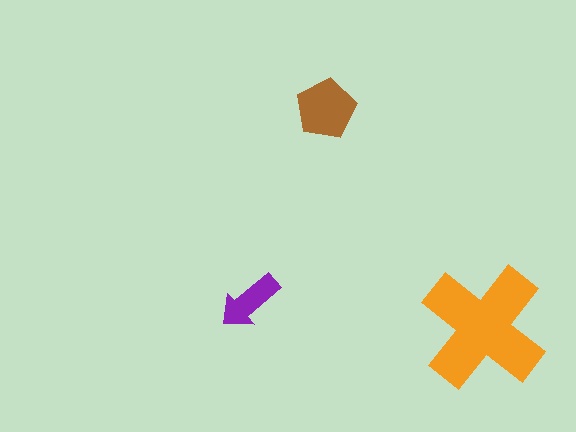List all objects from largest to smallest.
The orange cross, the brown pentagon, the purple arrow.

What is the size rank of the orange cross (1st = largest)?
1st.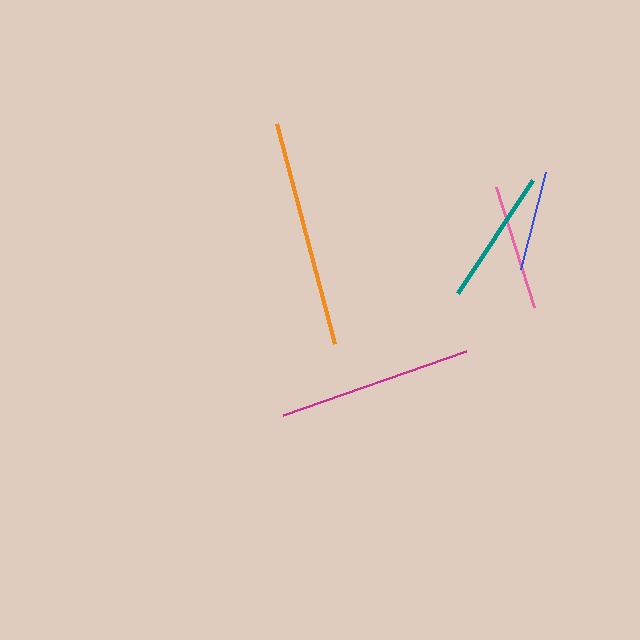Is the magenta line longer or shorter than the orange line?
The orange line is longer than the magenta line.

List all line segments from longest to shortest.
From longest to shortest: orange, magenta, teal, pink, blue.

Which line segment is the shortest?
The blue line is the shortest at approximately 101 pixels.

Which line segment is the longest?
The orange line is the longest at approximately 228 pixels.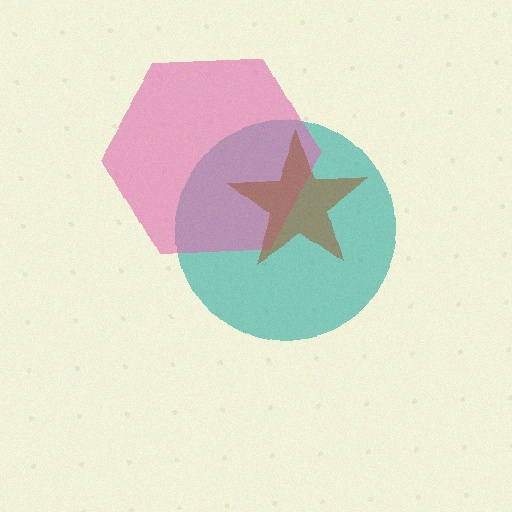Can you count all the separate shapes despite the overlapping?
Yes, there are 3 separate shapes.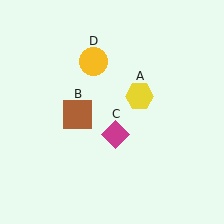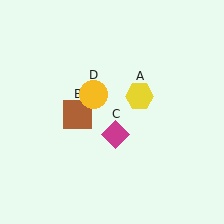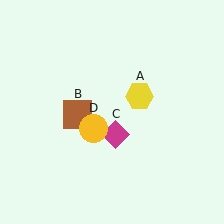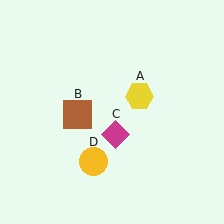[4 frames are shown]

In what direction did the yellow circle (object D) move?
The yellow circle (object D) moved down.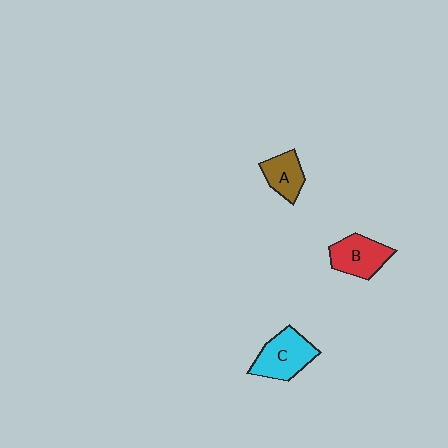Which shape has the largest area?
Shape C (cyan).